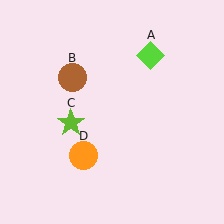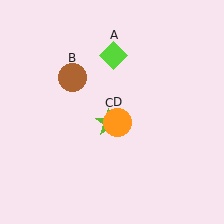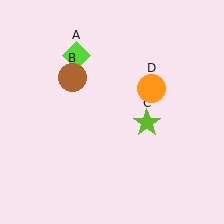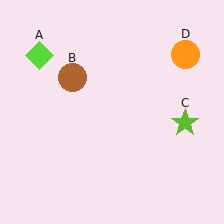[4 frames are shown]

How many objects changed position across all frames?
3 objects changed position: lime diamond (object A), lime star (object C), orange circle (object D).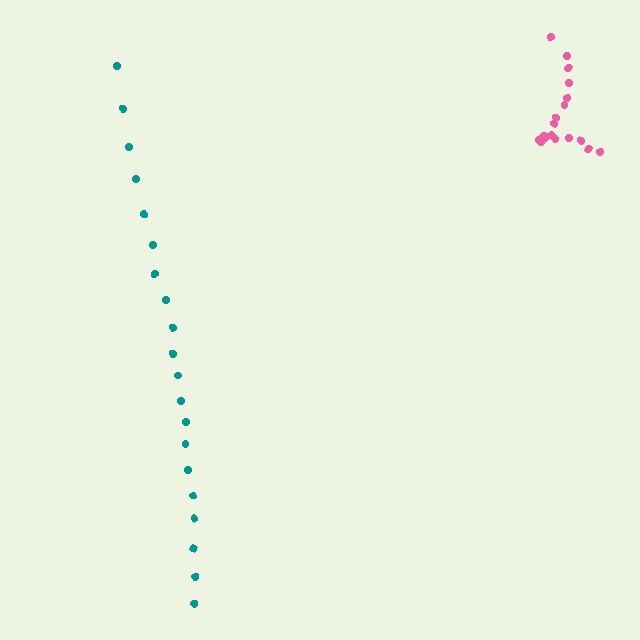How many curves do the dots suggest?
There are 2 distinct paths.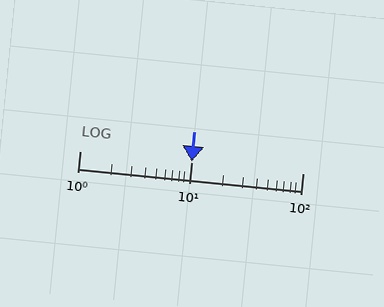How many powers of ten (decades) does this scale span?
The scale spans 2 decades, from 1 to 100.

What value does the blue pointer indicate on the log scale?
The pointer indicates approximately 10.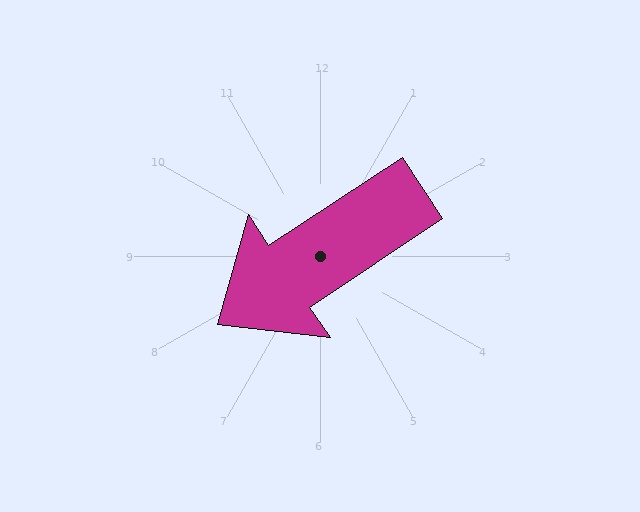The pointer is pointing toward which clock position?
Roughly 8 o'clock.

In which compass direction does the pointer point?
Southwest.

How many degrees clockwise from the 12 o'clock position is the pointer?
Approximately 236 degrees.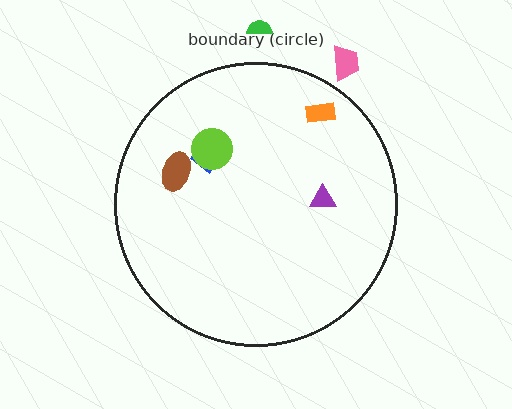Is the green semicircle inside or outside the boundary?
Outside.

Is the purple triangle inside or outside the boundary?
Inside.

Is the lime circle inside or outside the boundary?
Inside.